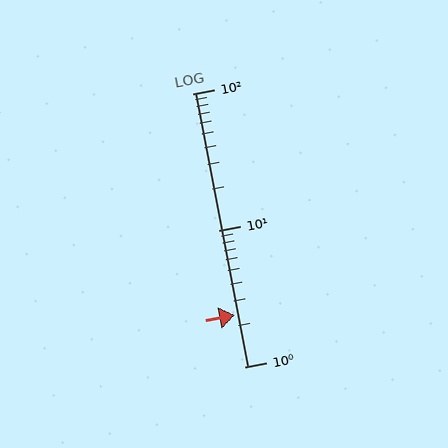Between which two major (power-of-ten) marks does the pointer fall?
The pointer is between 1 and 10.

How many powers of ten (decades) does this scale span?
The scale spans 2 decades, from 1 to 100.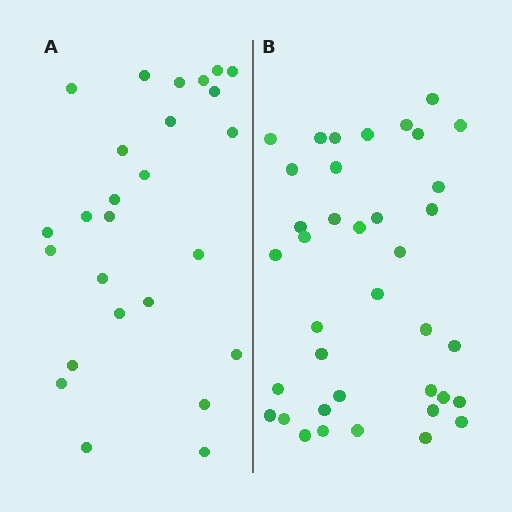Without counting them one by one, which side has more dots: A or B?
Region B (the right region) has more dots.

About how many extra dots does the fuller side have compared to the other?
Region B has roughly 12 or so more dots than region A.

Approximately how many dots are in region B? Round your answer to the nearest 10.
About 40 dots. (The exact count is 38, which rounds to 40.)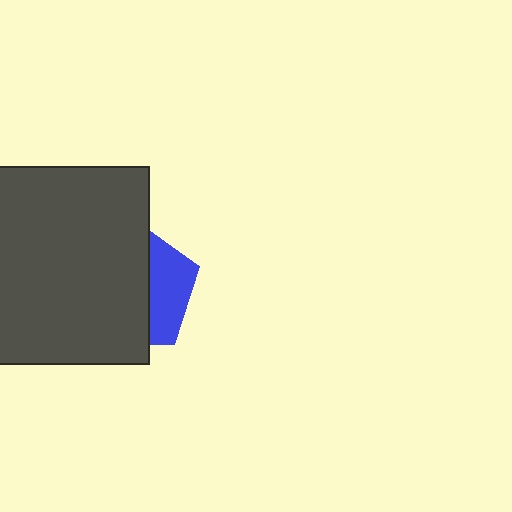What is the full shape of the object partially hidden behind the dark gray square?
The partially hidden object is a blue pentagon.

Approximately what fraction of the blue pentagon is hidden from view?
Roughly 67% of the blue pentagon is hidden behind the dark gray square.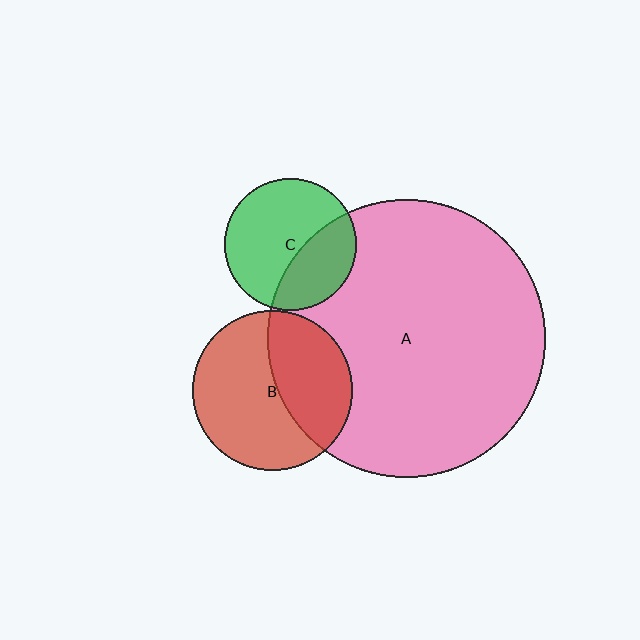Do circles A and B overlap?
Yes.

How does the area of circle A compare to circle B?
Approximately 3.0 times.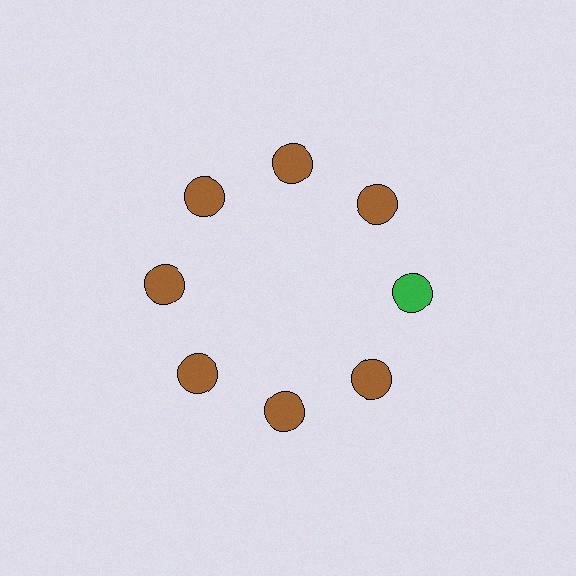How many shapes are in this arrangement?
There are 8 shapes arranged in a ring pattern.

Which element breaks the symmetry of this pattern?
The green circle at roughly the 3 o'clock position breaks the symmetry. All other shapes are brown circles.